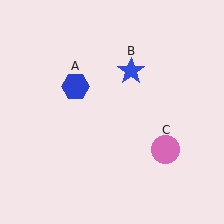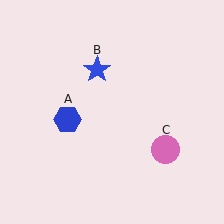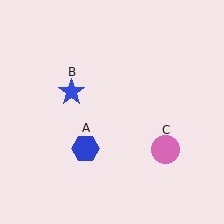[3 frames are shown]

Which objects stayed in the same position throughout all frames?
Pink circle (object C) remained stationary.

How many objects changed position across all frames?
2 objects changed position: blue hexagon (object A), blue star (object B).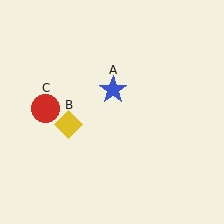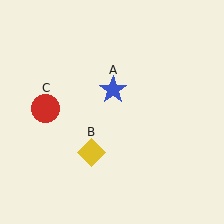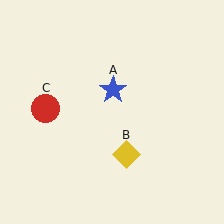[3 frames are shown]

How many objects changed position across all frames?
1 object changed position: yellow diamond (object B).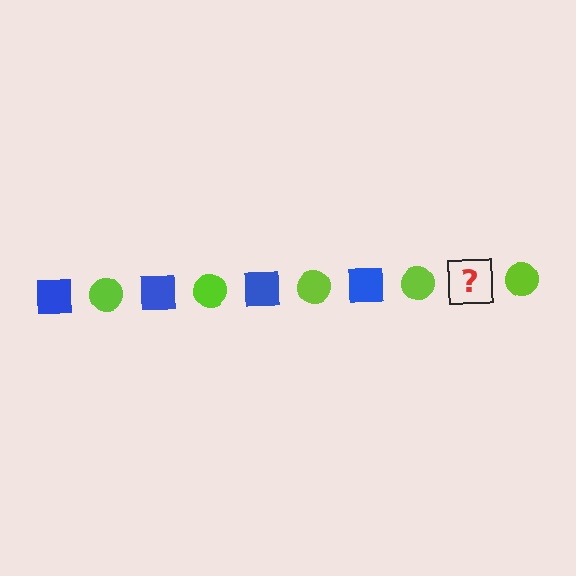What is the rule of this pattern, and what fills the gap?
The rule is that the pattern alternates between blue square and lime circle. The gap should be filled with a blue square.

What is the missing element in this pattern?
The missing element is a blue square.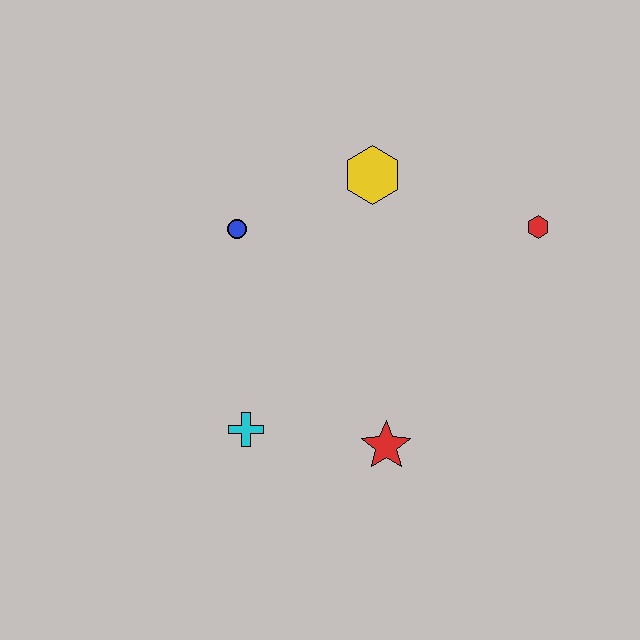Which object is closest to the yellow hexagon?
The blue circle is closest to the yellow hexagon.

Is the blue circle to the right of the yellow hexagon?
No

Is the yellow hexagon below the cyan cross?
No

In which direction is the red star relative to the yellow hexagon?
The red star is below the yellow hexagon.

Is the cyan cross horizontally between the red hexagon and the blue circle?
Yes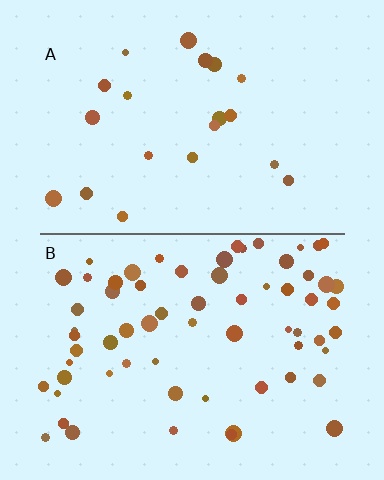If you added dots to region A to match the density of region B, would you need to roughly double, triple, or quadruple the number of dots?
Approximately triple.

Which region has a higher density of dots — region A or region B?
B (the bottom).